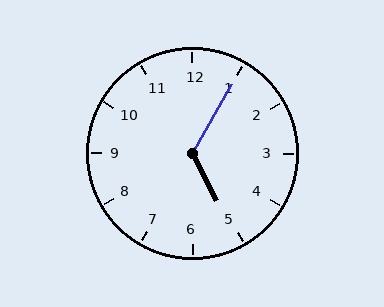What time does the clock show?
5:05.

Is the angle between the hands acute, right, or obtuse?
It is obtuse.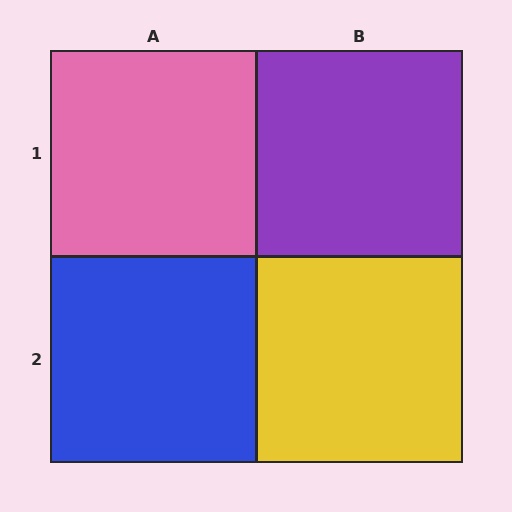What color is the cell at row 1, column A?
Pink.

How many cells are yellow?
1 cell is yellow.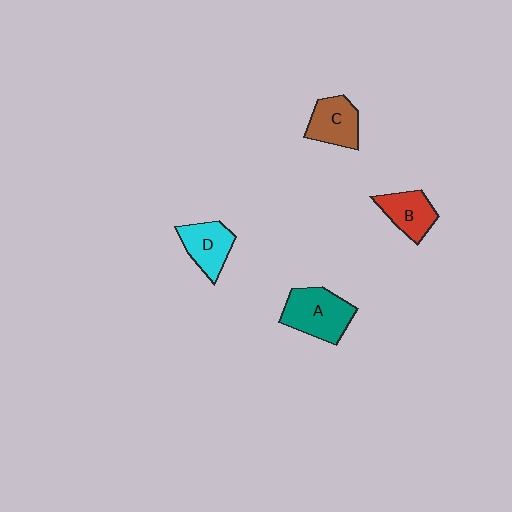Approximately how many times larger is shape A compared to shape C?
Approximately 1.3 times.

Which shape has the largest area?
Shape A (teal).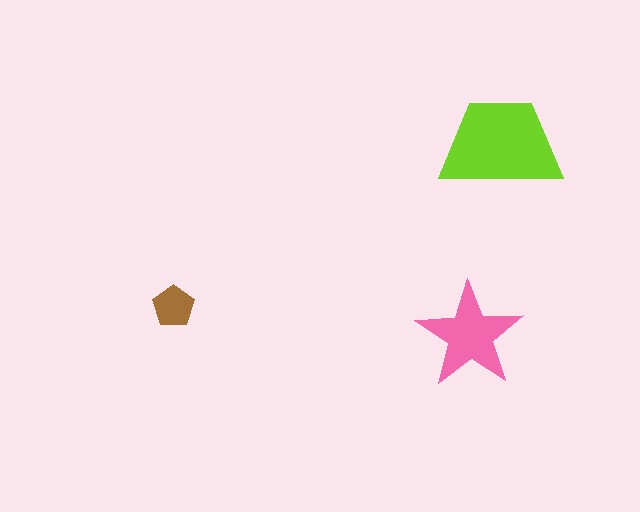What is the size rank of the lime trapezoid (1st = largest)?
1st.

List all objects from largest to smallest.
The lime trapezoid, the pink star, the brown pentagon.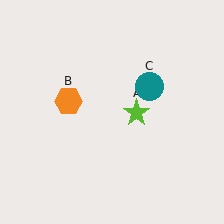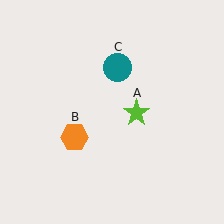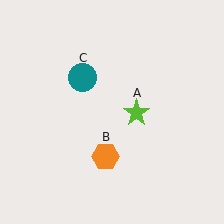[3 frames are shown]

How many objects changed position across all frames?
2 objects changed position: orange hexagon (object B), teal circle (object C).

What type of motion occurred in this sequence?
The orange hexagon (object B), teal circle (object C) rotated counterclockwise around the center of the scene.